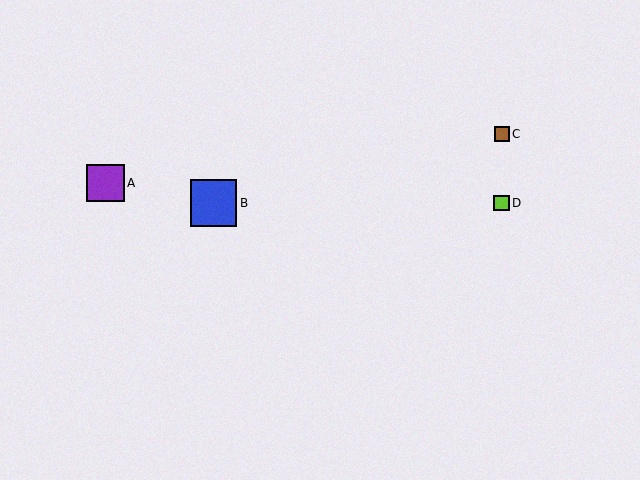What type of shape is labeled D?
Shape D is a lime square.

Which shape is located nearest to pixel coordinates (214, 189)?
The blue square (labeled B) at (214, 203) is nearest to that location.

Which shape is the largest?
The blue square (labeled B) is the largest.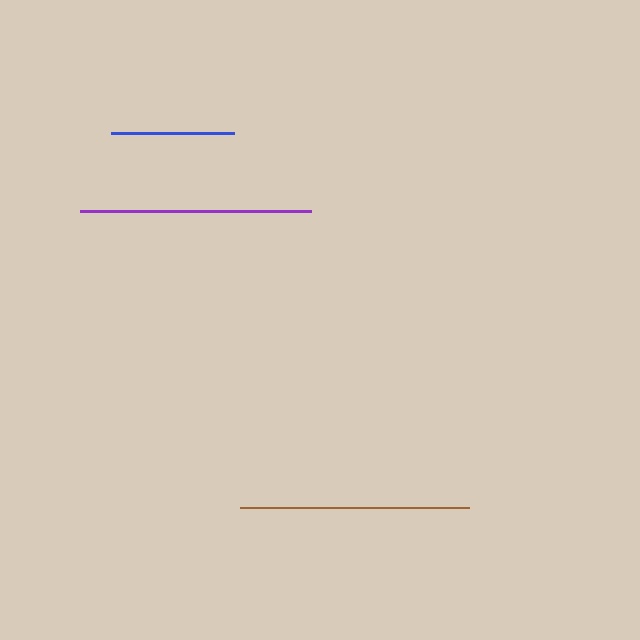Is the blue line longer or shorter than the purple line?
The purple line is longer than the blue line.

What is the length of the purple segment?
The purple segment is approximately 231 pixels long.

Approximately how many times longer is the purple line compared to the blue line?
The purple line is approximately 1.9 times the length of the blue line.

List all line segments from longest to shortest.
From longest to shortest: purple, brown, blue.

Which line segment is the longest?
The purple line is the longest at approximately 231 pixels.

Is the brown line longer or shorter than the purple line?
The purple line is longer than the brown line.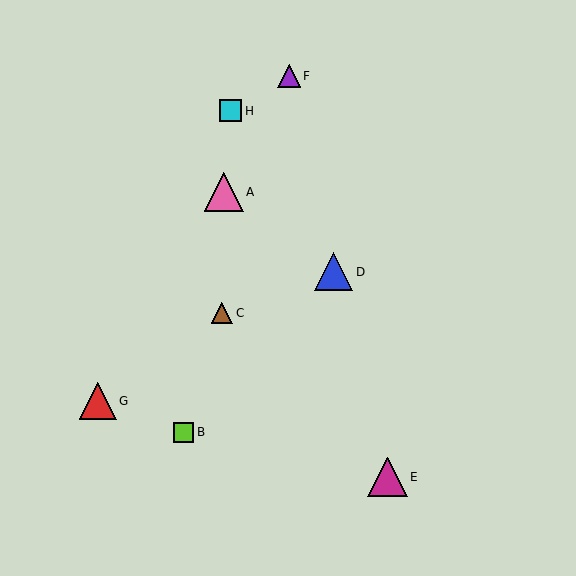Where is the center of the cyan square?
The center of the cyan square is at (231, 111).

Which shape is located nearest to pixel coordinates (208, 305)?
The brown triangle (labeled C) at (222, 313) is nearest to that location.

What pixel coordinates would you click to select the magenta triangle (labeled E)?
Click at (388, 477) to select the magenta triangle E.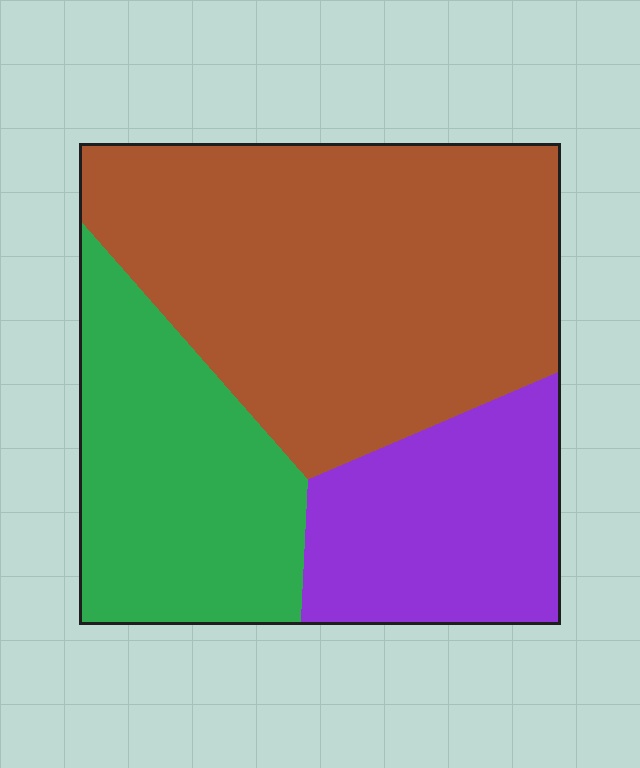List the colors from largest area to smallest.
From largest to smallest: brown, green, purple.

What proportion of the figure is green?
Green covers roughly 25% of the figure.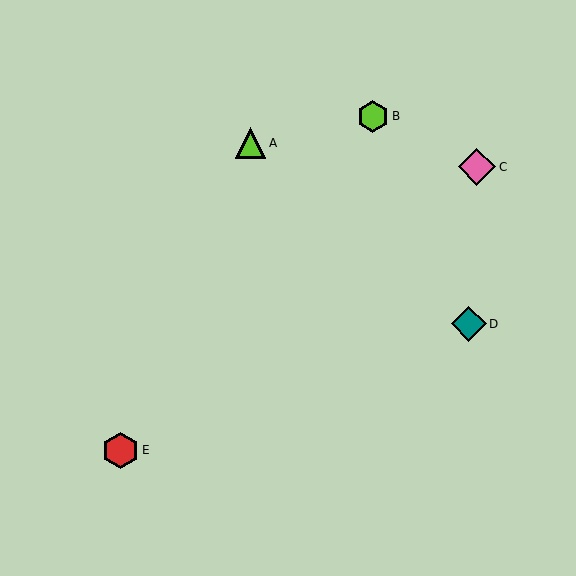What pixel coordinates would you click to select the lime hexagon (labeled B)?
Click at (373, 116) to select the lime hexagon B.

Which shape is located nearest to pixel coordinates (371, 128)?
The lime hexagon (labeled B) at (373, 116) is nearest to that location.